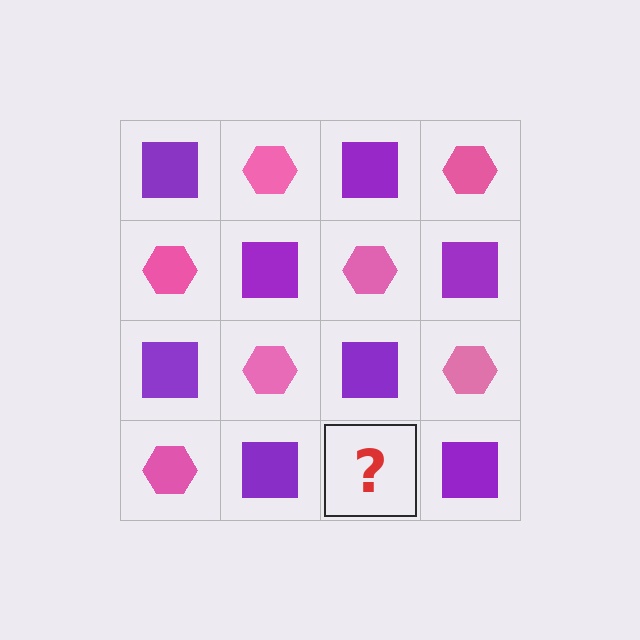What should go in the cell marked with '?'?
The missing cell should contain a pink hexagon.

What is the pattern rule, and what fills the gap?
The rule is that it alternates purple square and pink hexagon in a checkerboard pattern. The gap should be filled with a pink hexagon.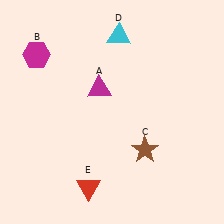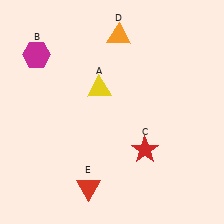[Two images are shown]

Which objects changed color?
A changed from magenta to yellow. C changed from brown to red. D changed from cyan to orange.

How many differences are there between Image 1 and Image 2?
There are 3 differences between the two images.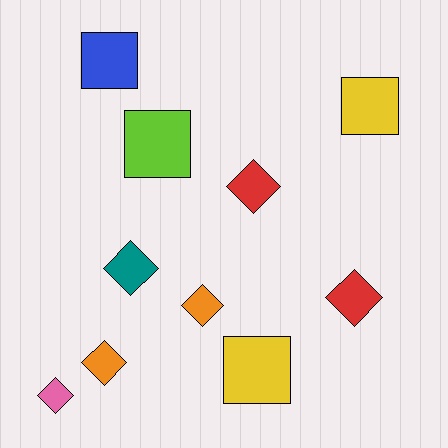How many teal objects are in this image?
There is 1 teal object.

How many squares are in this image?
There are 4 squares.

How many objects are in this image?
There are 10 objects.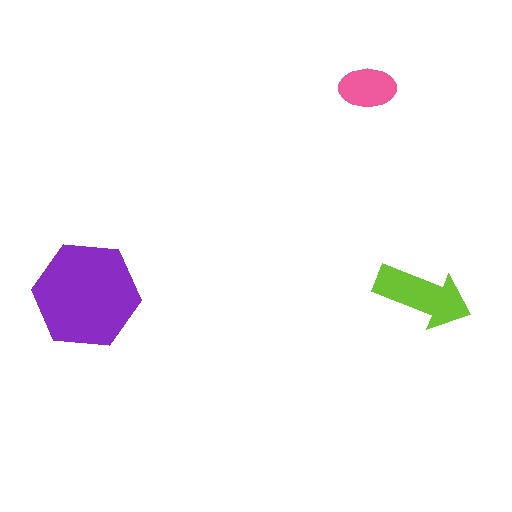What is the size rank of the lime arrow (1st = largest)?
2nd.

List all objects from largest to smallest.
The purple hexagon, the lime arrow, the pink ellipse.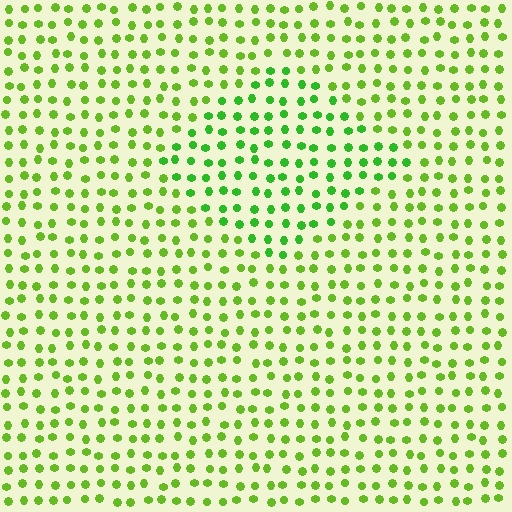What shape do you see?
I see a diamond.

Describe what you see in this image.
The image is filled with small lime elements in a uniform arrangement. A diamond-shaped region is visible where the elements are tinted to a slightly different hue, forming a subtle color boundary.